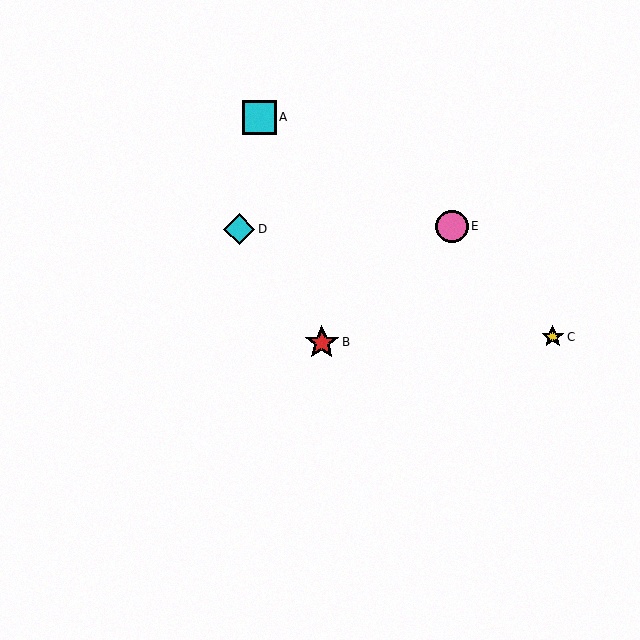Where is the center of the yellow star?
The center of the yellow star is at (553, 337).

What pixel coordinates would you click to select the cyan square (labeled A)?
Click at (260, 117) to select the cyan square A.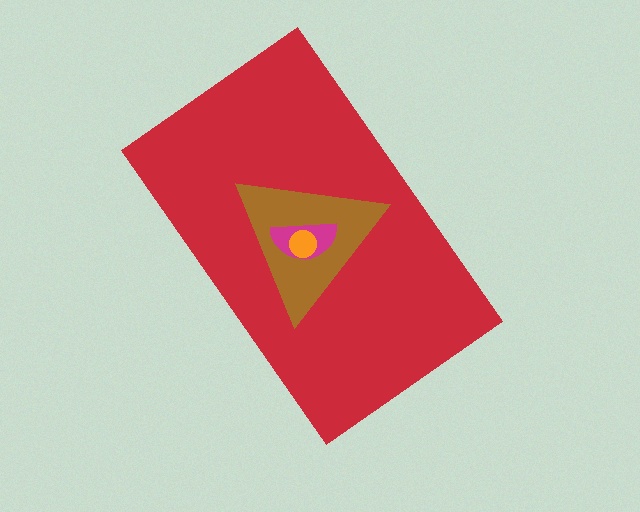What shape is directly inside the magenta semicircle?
The orange circle.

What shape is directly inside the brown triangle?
The magenta semicircle.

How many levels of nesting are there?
4.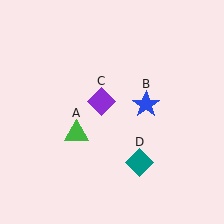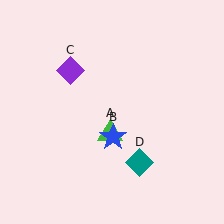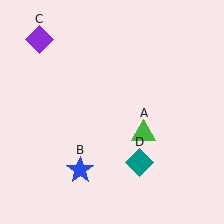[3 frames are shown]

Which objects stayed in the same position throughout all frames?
Teal diamond (object D) remained stationary.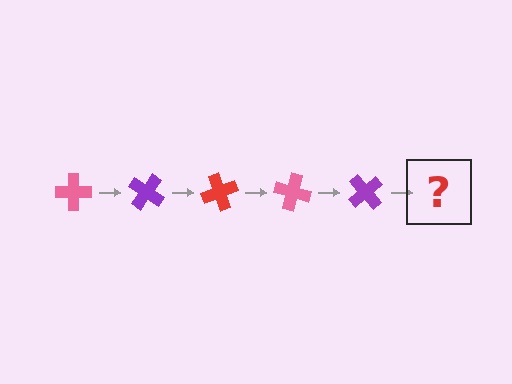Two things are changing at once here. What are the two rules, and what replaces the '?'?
The two rules are that it rotates 35 degrees each step and the color cycles through pink, purple, and red. The '?' should be a red cross, rotated 175 degrees from the start.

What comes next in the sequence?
The next element should be a red cross, rotated 175 degrees from the start.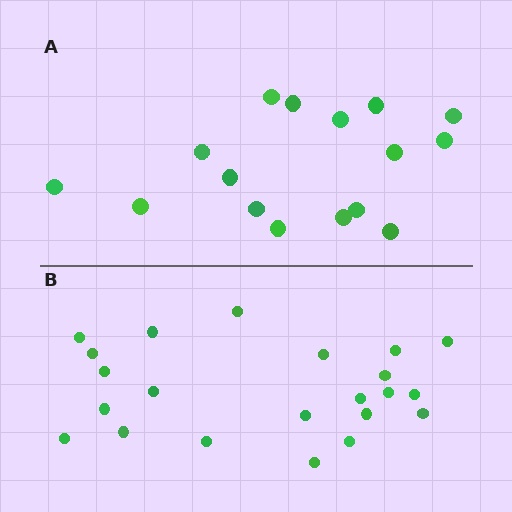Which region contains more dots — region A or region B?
Region B (the bottom region) has more dots.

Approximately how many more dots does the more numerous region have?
Region B has about 6 more dots than region A.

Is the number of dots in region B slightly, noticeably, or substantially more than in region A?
Region B has noticeably more, but not dramatically so. The ratio is roughly 1.4 to 1.